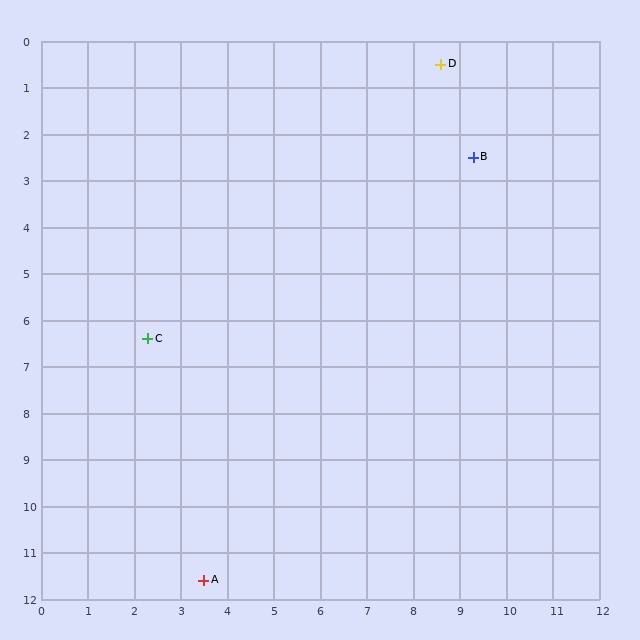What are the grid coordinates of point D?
Point D is at approximately (8.6, 0.5).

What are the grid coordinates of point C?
Point C is at approximately (2.3, 6.4).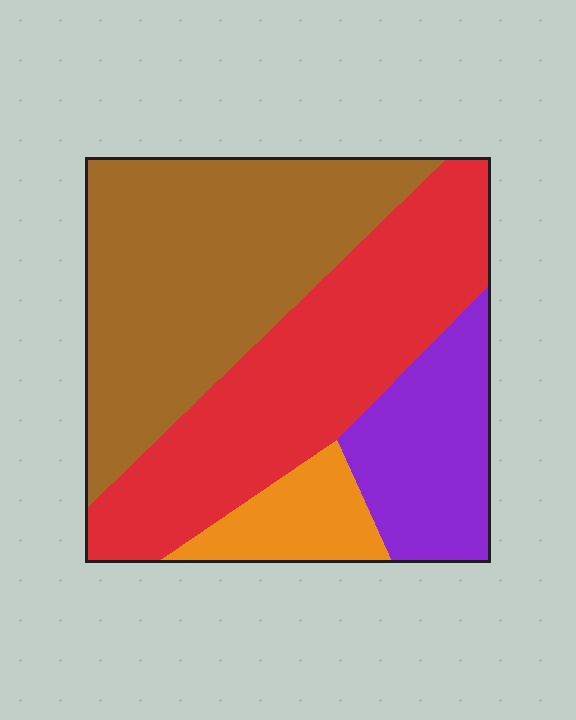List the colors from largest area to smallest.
From largest to smallest: brown, red, purple, orange.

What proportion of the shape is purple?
Purple takes up about one sixth (1/6) of the shape.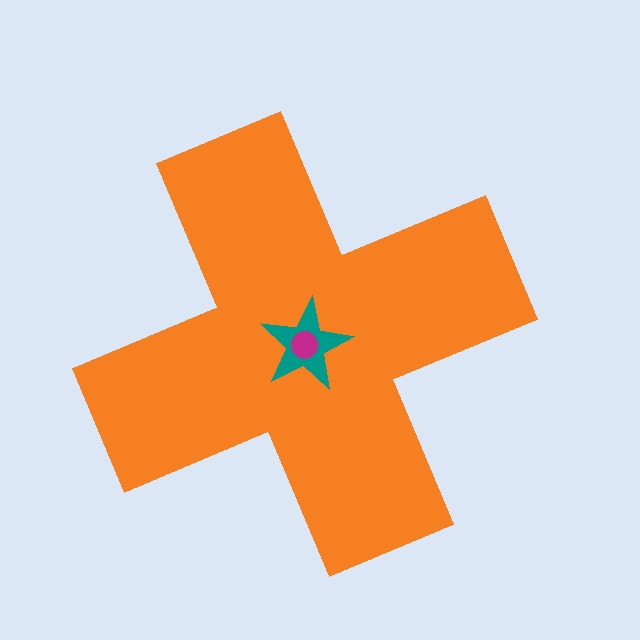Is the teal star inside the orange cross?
Yes.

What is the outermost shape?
The orange cross.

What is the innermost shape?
The magenta circle.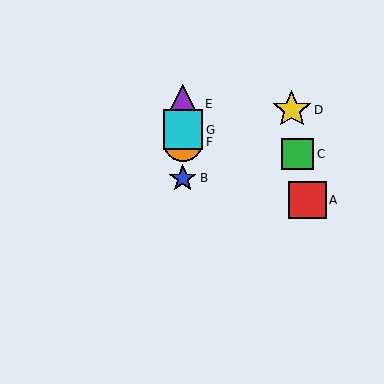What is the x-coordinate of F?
Object F is at x≈183.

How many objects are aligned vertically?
4 objects (B, E, F, G) are aligned vertically.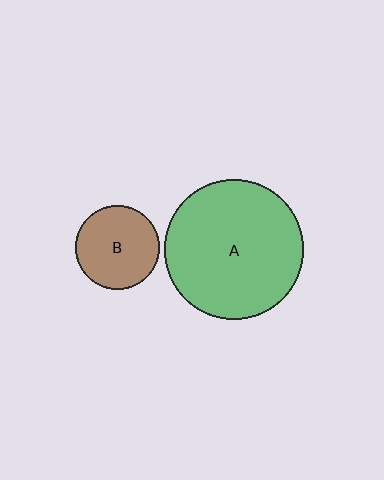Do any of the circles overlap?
No, none of the circles overlap.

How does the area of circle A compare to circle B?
Approximately 2.8 times.